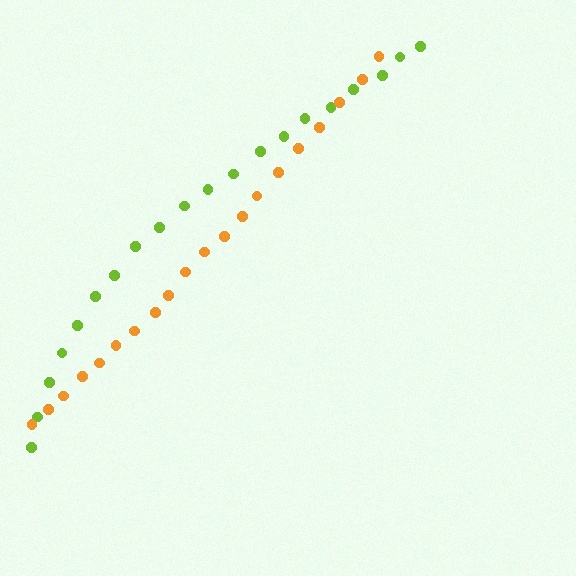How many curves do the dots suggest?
There are 2 distinct paths.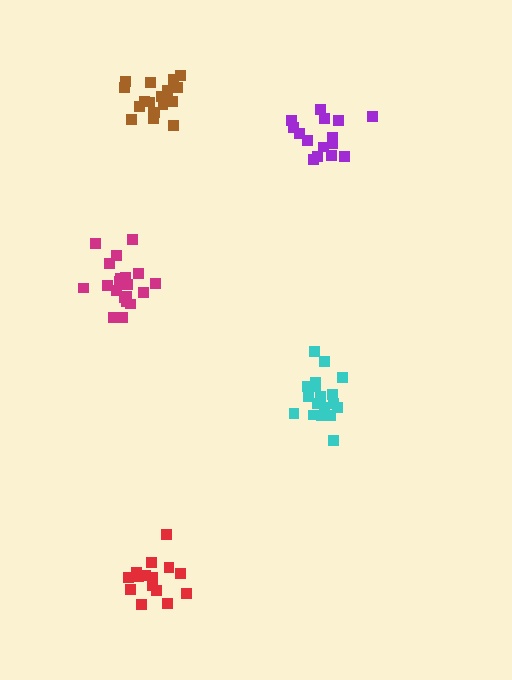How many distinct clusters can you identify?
There are 5 distinct clusters.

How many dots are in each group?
Group 1: 16 dots, Group 2: 20 dots, Group 3: 15 dots, Group 4: 18 dots, Group 5: 18 dots (87 total).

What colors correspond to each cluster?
The clusters are colored: red, magenta, purple, brown, cyan.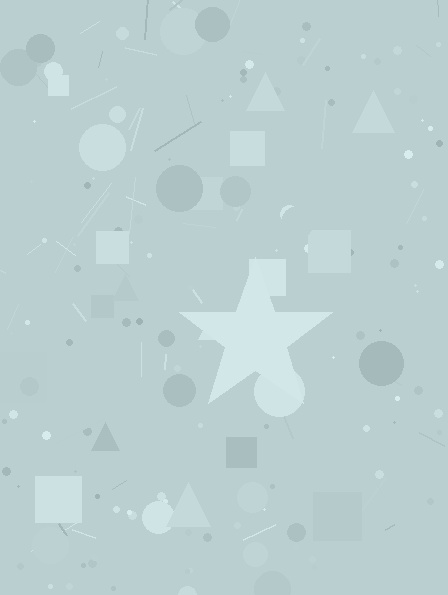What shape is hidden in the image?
A star is hidden in the image.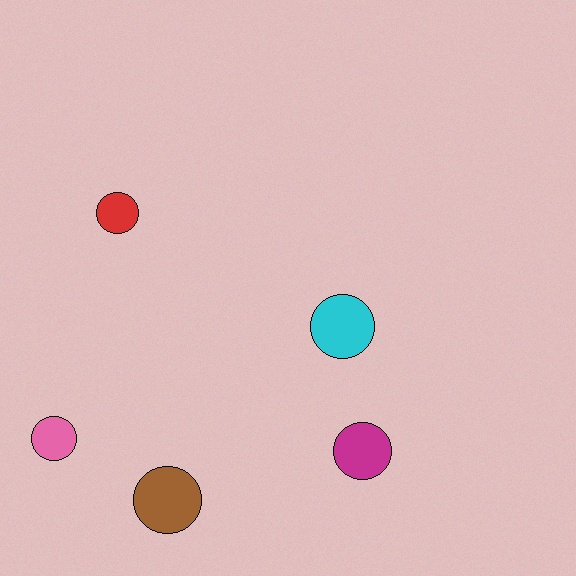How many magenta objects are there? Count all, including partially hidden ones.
There is 1 magenta object.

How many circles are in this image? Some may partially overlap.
There are 5 circles.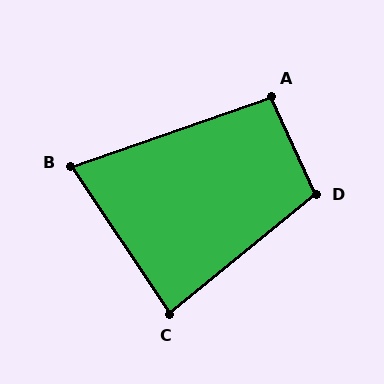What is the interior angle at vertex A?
Approximately 95 degrees (obtuse).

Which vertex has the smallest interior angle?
B, at approximately 75 degrees.